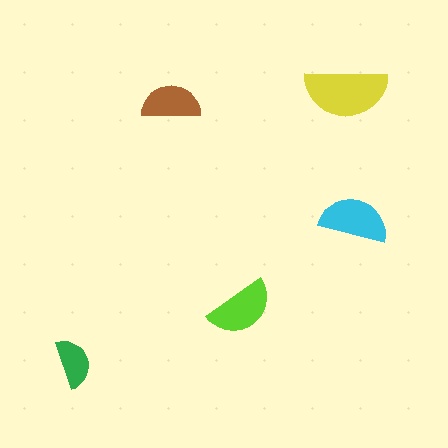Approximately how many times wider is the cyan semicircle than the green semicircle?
About 1.5 times wider.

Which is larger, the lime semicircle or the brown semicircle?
The lime one.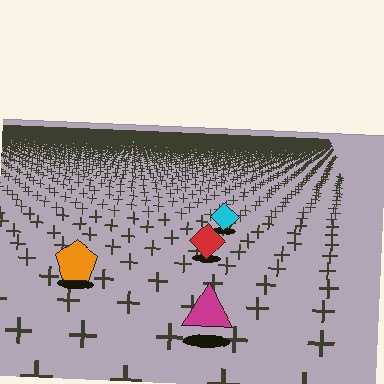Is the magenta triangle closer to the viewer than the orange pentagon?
Yes. The magenta triangle is closer — you can tell from the texture gradient: the ground texture is coarser near it.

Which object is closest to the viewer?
The magenta triangle is closest. The texture marks near it are larger and more spread out.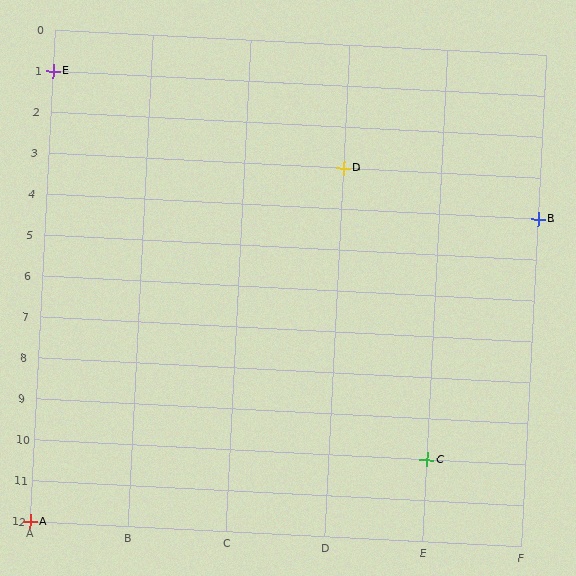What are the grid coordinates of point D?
Point D is at grid coordinates (D, 3).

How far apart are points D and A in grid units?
Points D and A are 3 columns and 9 rows apart (about 9.5 grid units diagonally).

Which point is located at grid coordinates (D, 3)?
Point D is at (D, 3).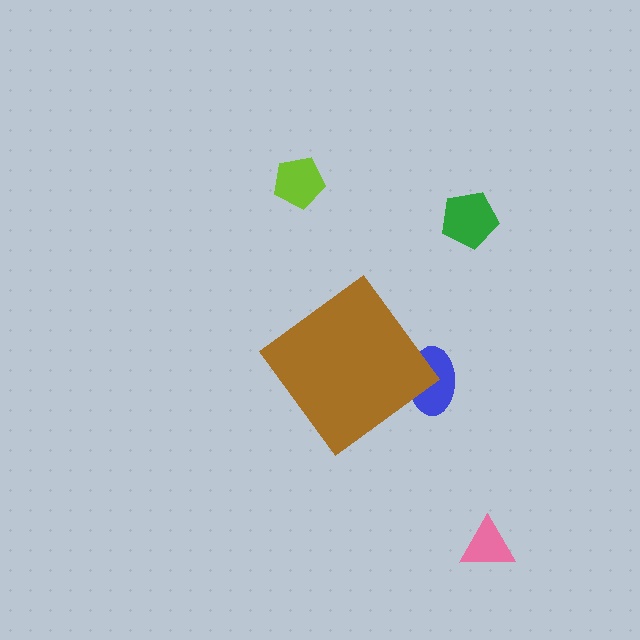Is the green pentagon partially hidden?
No, the green pentagon is fully visible.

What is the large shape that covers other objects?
A brown diamond.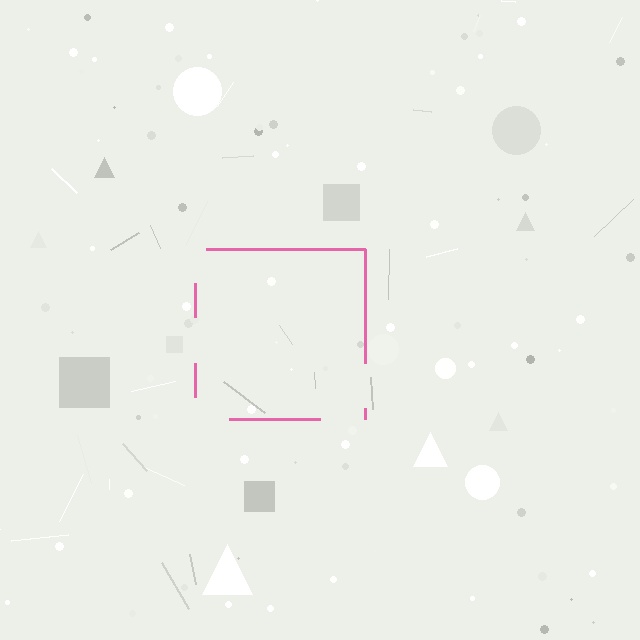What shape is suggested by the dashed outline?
The dashed outline suggests a square.